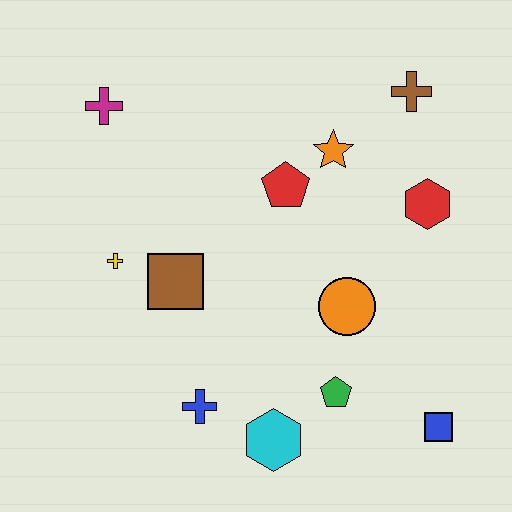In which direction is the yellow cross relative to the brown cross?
The yellow cross is to the left of the brown cross.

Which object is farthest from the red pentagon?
The blue square is farthest from the red pentagon.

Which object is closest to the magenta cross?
The yellow cross is closest to the magenta cross.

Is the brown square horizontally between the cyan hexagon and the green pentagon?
No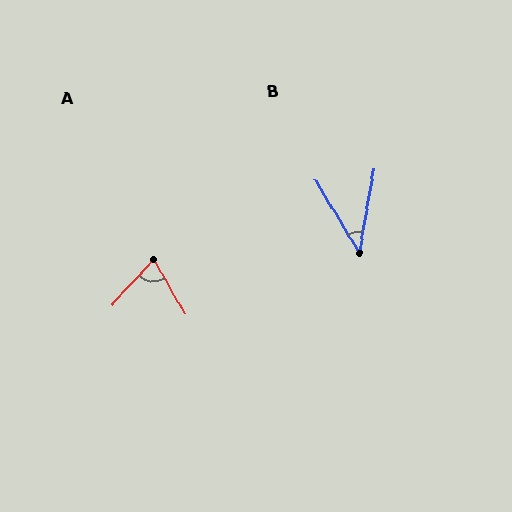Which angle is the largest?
A, at approximately 72 degrees.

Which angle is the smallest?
B, at approximately 41 degrees.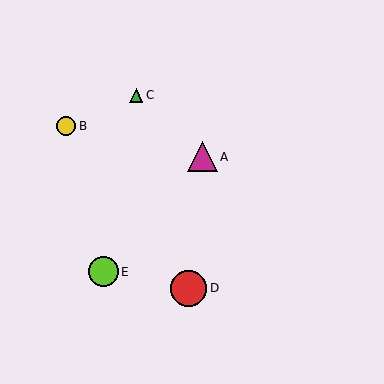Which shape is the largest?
The red circle (labeled D) is the largest.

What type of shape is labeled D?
Shape D is a red circle.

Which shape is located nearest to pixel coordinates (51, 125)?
The yellow circle (labeled B) at (66, 126) is nearest to that location.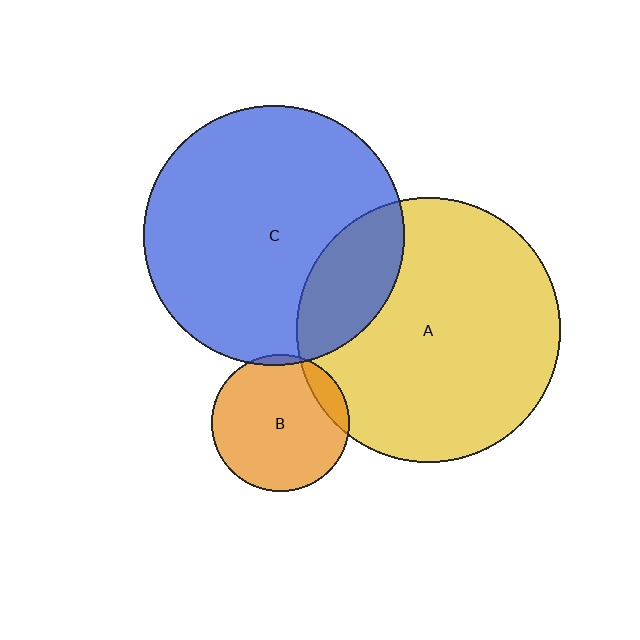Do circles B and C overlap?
Yes.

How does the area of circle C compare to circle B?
Approximately 3.6 times.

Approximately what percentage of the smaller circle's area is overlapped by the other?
Approximately 5%.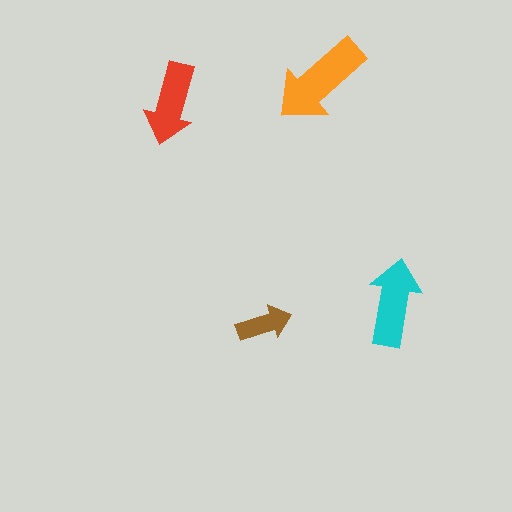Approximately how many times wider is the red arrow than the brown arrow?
About 1.5 times wider.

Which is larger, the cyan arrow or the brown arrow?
The cyan one.